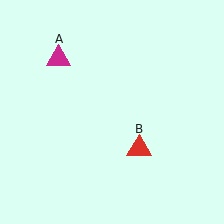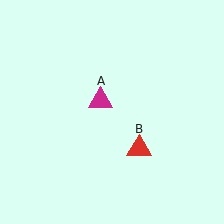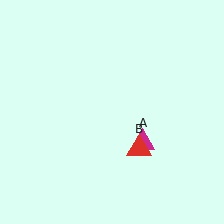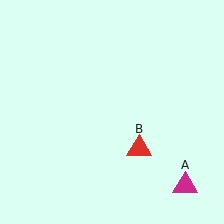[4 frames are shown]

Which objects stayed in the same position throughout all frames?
Red triangle (object B) remained stationary.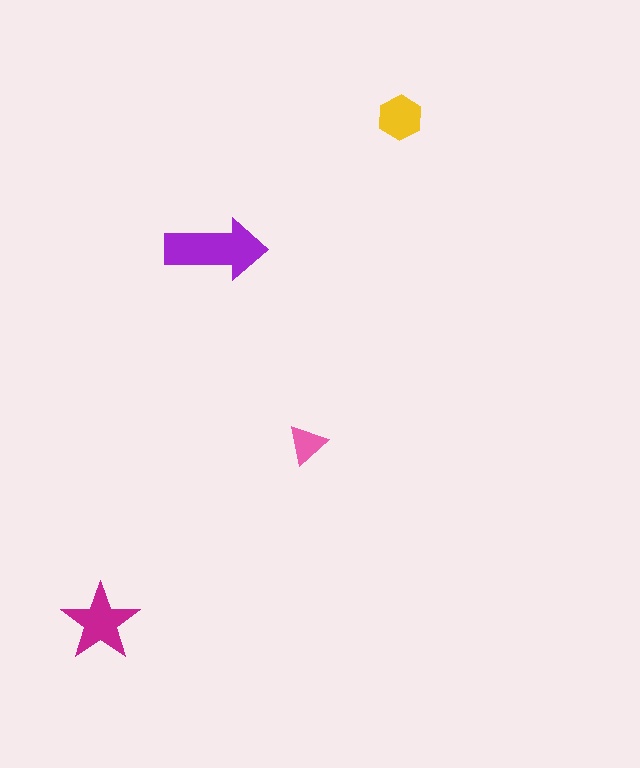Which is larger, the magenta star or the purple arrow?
The purple arrow.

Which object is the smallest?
The pink triangle.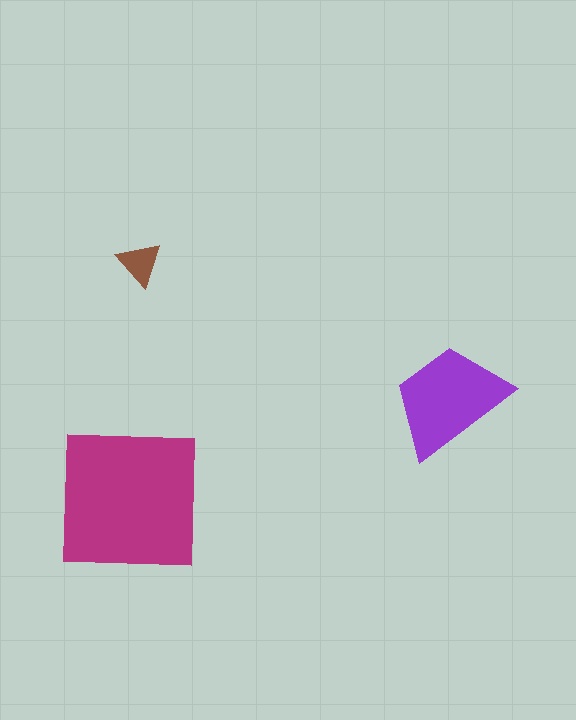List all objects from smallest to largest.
The brown triangle, the purple trapezoid, the magenta square.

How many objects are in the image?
There are 3 objects in the image.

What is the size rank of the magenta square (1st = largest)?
1st.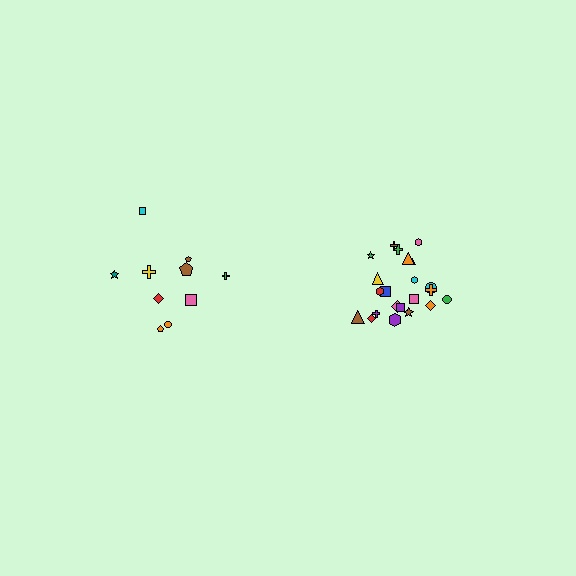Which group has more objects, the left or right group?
The right group.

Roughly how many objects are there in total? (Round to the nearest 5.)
Roughly 30 objects in total.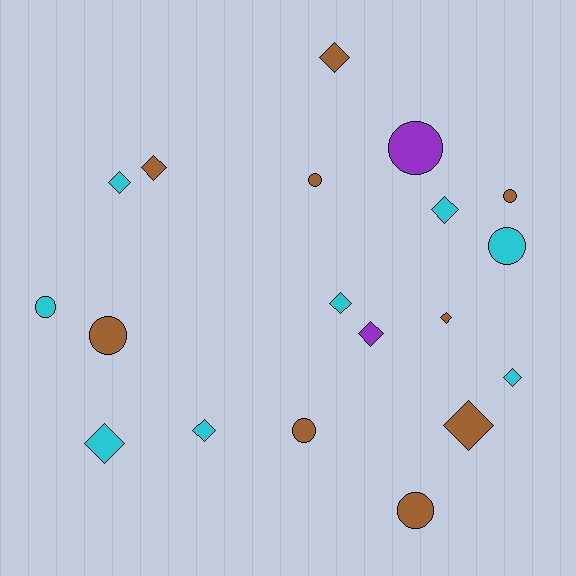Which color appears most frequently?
Brown, with 9 objects.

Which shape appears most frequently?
Diamond, with 11 objects.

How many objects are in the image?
There are 19 objects.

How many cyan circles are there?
There are 2 cyan circles.